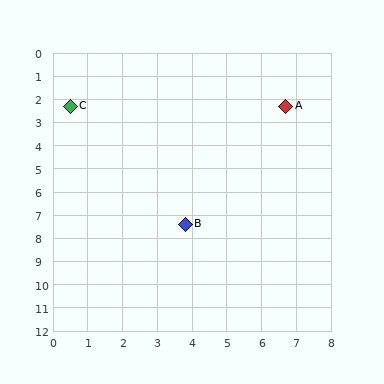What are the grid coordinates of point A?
Point A is at approximately (6.7, 2.3).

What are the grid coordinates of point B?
Point B is at approximately (3.8, 7.4).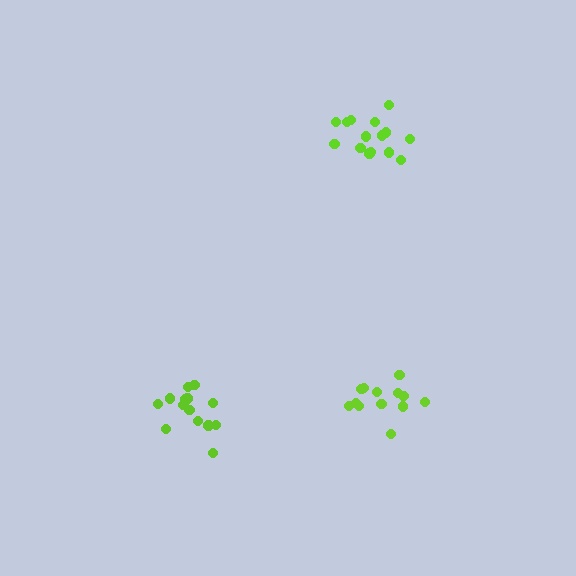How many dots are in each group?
Group 1: 13 dots, Group 2: 14 dots, Group 3: 15 dots (42 total).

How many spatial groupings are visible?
There are 3 spatial groupings.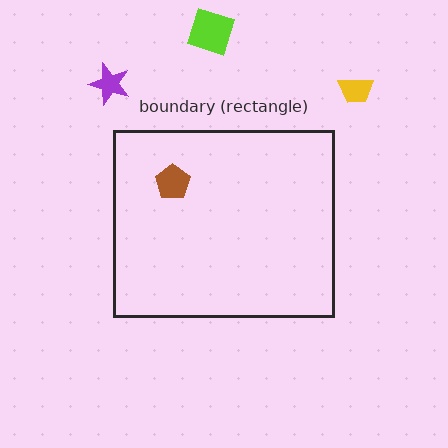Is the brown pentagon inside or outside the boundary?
Inside.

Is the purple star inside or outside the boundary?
Outside.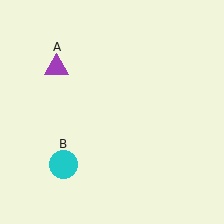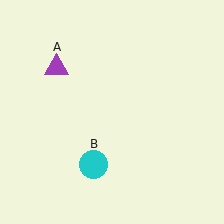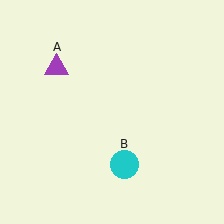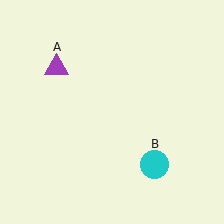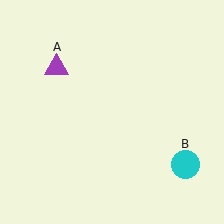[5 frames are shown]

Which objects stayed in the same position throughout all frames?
Purple triangle (object A) remained stationary.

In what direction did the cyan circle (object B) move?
The cyan circle (object B) moved right.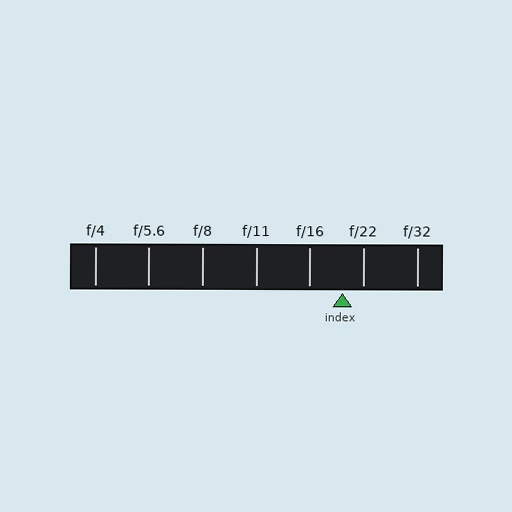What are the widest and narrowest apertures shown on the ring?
The widest aperture shown is f/4 and the narrowest is f/32.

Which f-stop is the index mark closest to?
The index mark is closest to f/22.